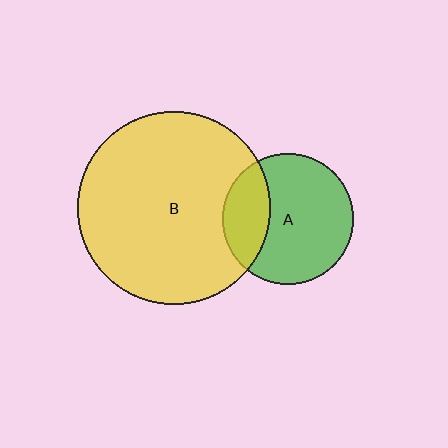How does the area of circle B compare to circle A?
Approximately 2.2 times.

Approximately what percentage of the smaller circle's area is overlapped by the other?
Approximately 25%.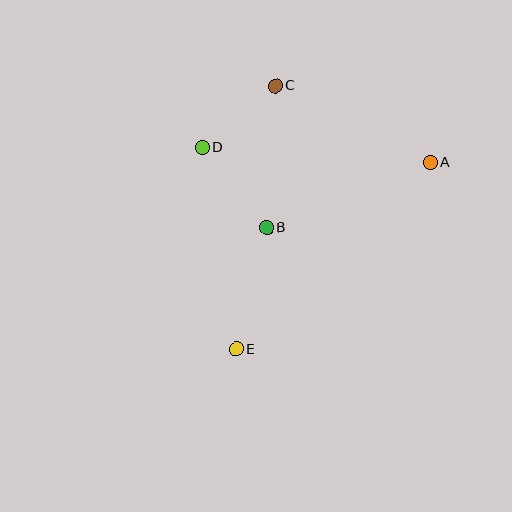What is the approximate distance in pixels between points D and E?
The distance between D and E is approximately 205 pixels.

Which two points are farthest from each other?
Points A and E are farthest from each other.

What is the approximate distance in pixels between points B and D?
The distance between B and D is approximately 103 pixels.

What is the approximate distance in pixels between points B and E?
The distance between B and E is approximately 125 pixels.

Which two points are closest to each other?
Points C and D are closest to each other.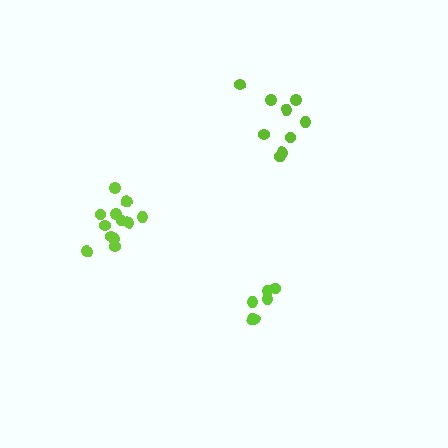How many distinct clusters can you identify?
There are 3 distinct clusters.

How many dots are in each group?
Group 1: 12 dots, Group 2: 7 dots, Group 3: 9 dots (28 total).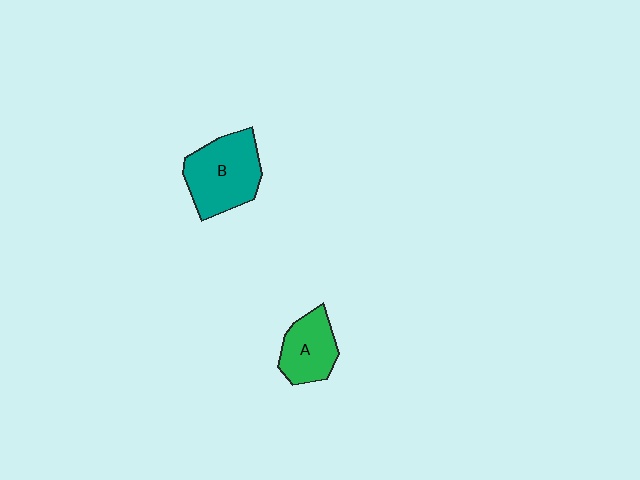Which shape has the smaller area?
Shape A (green).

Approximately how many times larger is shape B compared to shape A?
Approximately 1.5 times.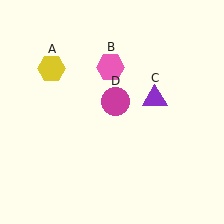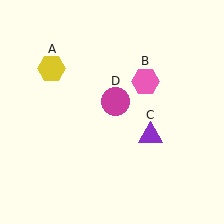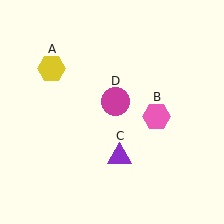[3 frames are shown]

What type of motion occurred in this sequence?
The pink hexagon (object B), purple triangle (object C) rotated clockwise around the center of the scene.